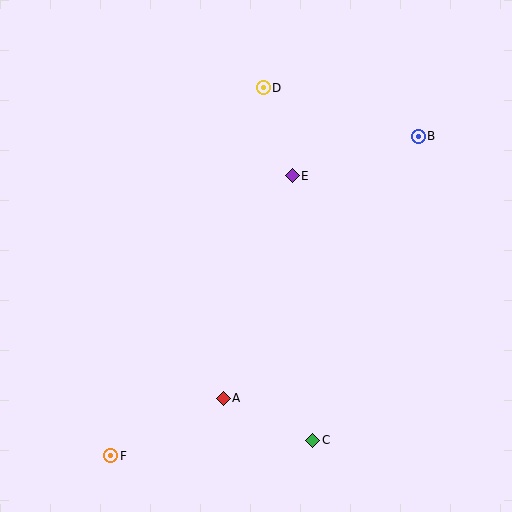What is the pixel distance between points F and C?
The distance between F and C is 202 pixels.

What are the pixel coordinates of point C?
Point C is at (313, 440).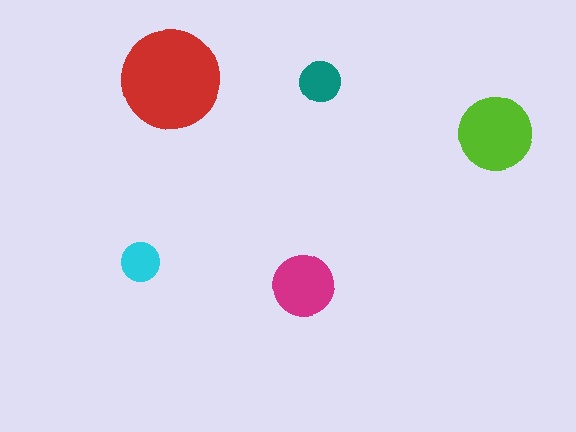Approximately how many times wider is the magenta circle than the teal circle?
About 1.5 times wider.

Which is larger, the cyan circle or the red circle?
The red one.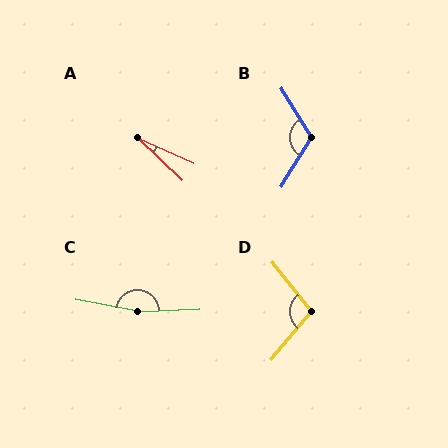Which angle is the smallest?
A, at approximately 19 degrees.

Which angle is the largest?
C, at approximately 168 degrees.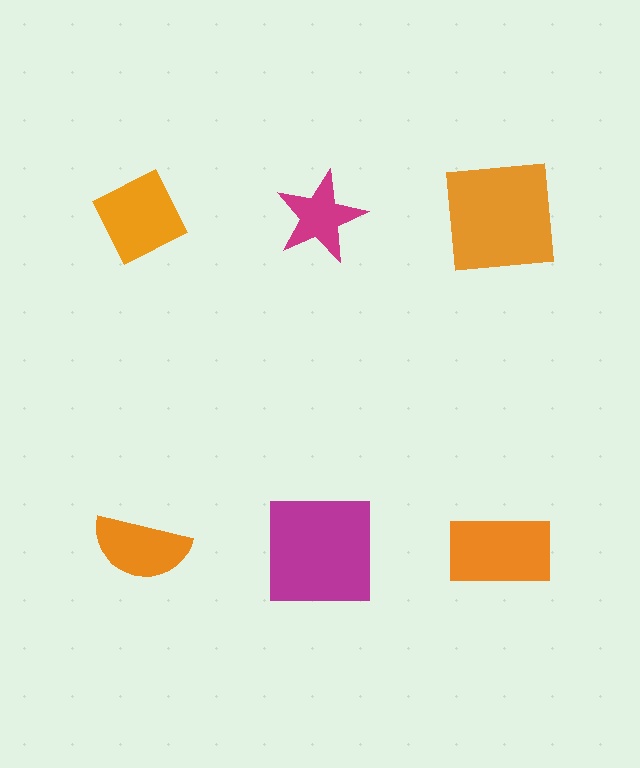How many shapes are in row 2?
3 shapes.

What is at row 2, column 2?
A magenta square.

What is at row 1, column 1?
An orange diamond.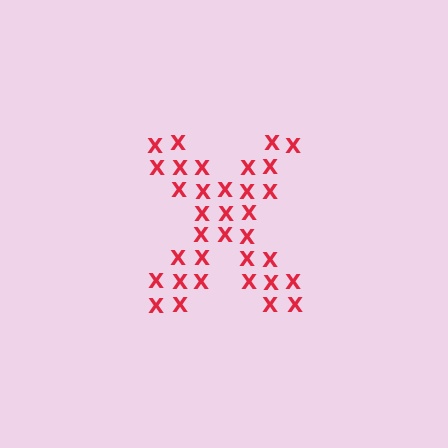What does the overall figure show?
The overall figure shows the letter X.